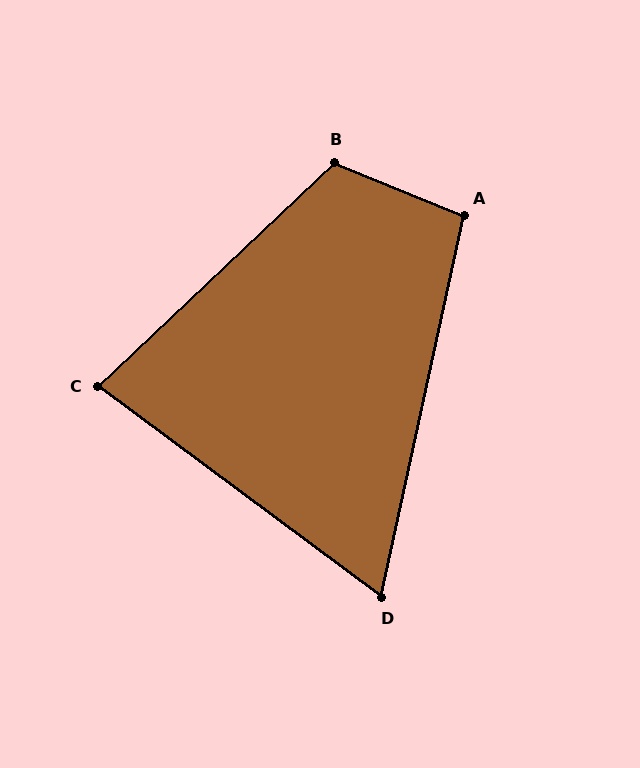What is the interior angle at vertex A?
Approximately 100 degrees (obtuse).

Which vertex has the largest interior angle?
B, at approximately 114 degrees.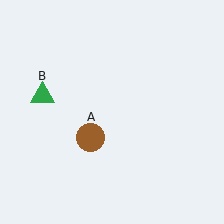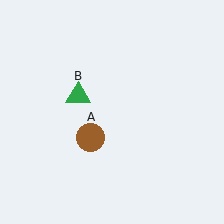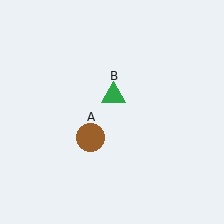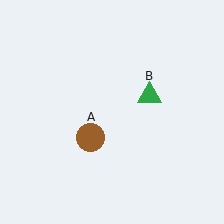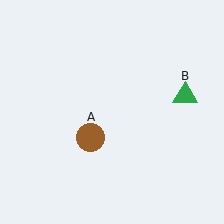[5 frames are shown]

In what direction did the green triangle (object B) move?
The green triangle (object B) moved right.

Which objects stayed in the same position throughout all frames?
Brown circle (object A) remained stationary.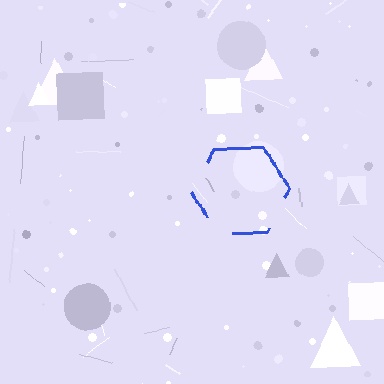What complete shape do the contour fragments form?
The contour fragments form a hexagon.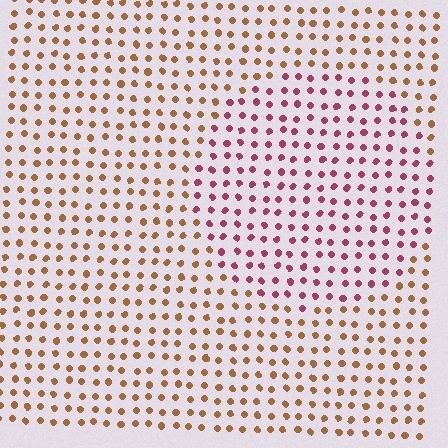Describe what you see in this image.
The image is filled with small brown elements in a uniform arrangement. A circle-shaped region is visible where the elements are tinted to a slightly different hue, forming a subtle color boundary.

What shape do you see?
I see a circle.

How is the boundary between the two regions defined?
The boundary is defined purely by a slight shift in hue (about 52 degrees). Spacing, size, and orientation are identical on both sides.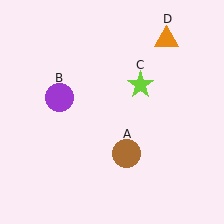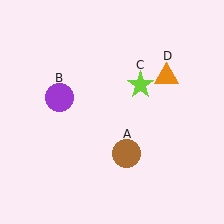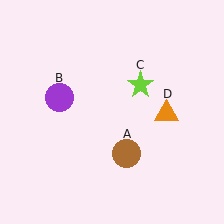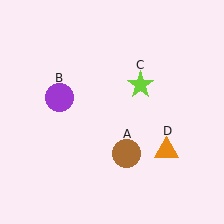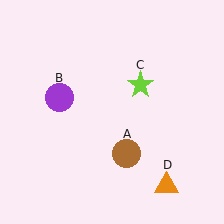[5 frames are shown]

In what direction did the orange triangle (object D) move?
The orange triangle (object D) moved down.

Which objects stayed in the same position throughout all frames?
Brown circle (object A) and purple circle (object B) and lime star (object C) remained stationary.